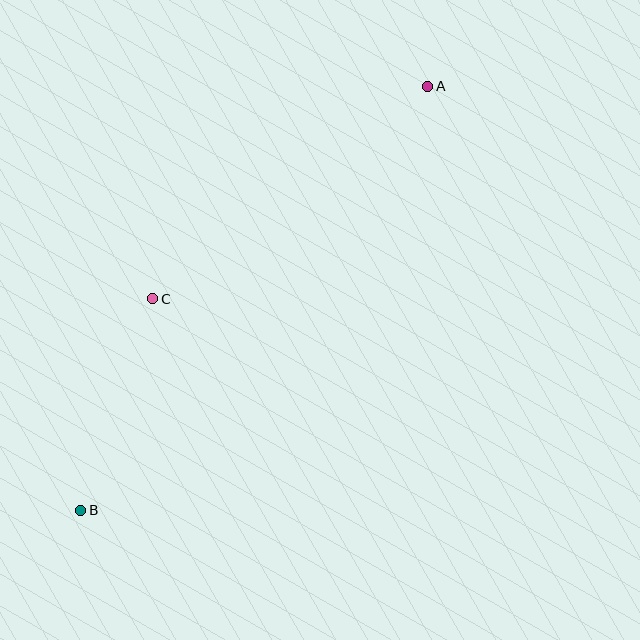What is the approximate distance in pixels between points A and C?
The distance between A and C is approximately 348 pixels.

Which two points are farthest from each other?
Points A and B are farthest from each other.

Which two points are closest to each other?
Points B and C are closest to each other.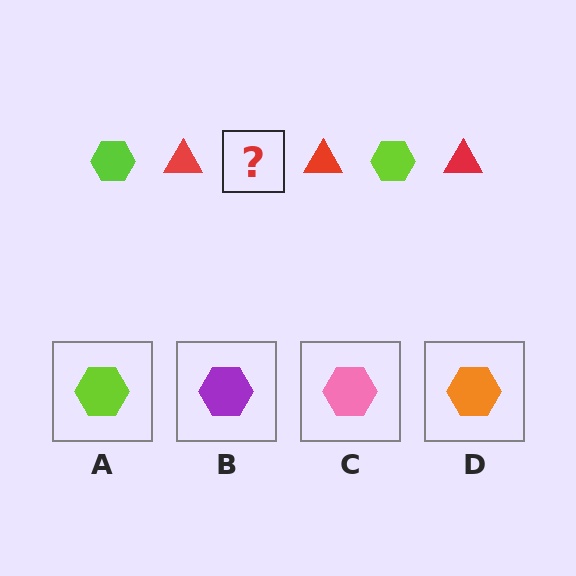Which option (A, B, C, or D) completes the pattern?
A.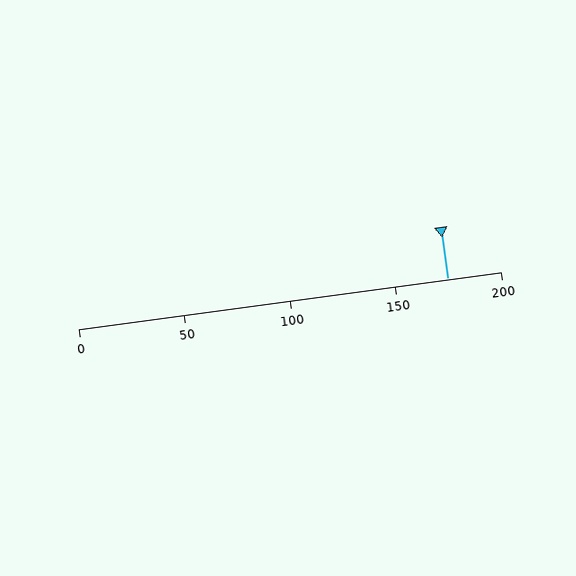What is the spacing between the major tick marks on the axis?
The major ticks are spaced 50 apart.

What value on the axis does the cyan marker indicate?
The marker indicates approximately 175.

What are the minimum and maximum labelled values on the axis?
The axis runs from 0 to 200.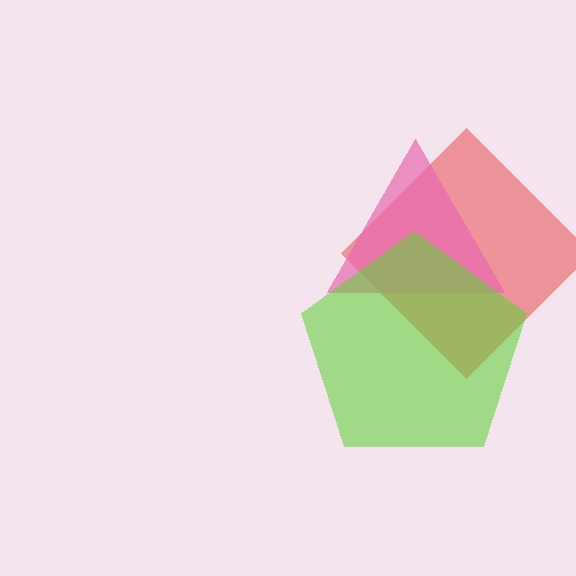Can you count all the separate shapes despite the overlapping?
Yes, there are 3 separate shapes.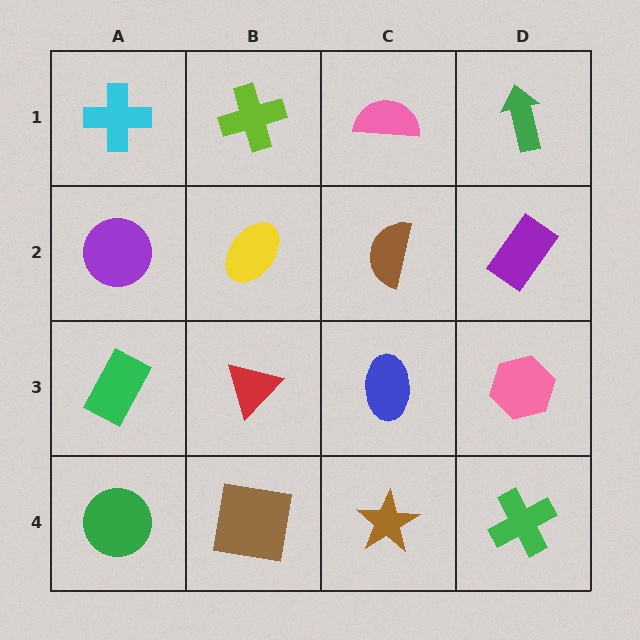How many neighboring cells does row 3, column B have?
4.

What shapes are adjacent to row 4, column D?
A pink hexagon (row 3, column D), a brown star (row 4, column C).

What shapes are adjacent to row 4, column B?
A red triangle (row 3, column B), a green circle (row 4, column A), a brown star (row 4, column C).